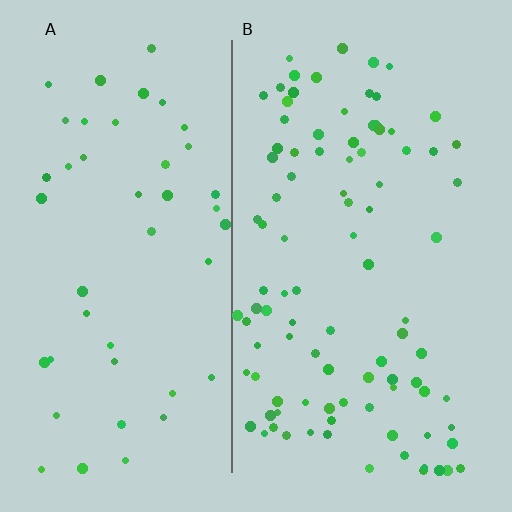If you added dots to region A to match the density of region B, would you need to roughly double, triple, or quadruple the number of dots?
Approximately double.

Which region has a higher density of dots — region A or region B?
B (the right).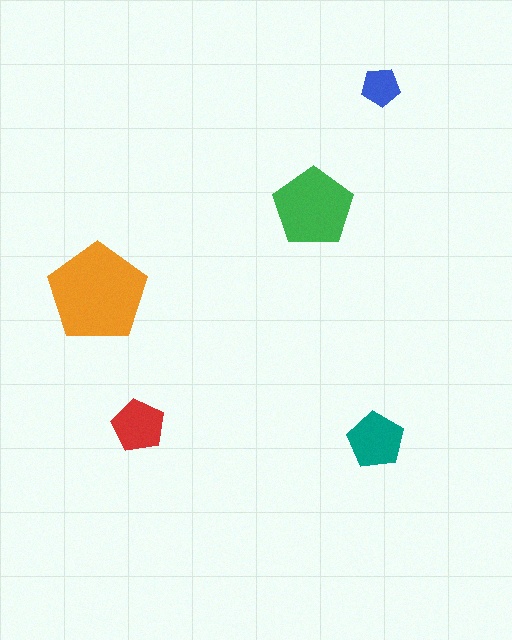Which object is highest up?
The blue pentagon is topmost.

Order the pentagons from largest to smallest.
the orange one, the green one, the teal one, the red one, the blue one.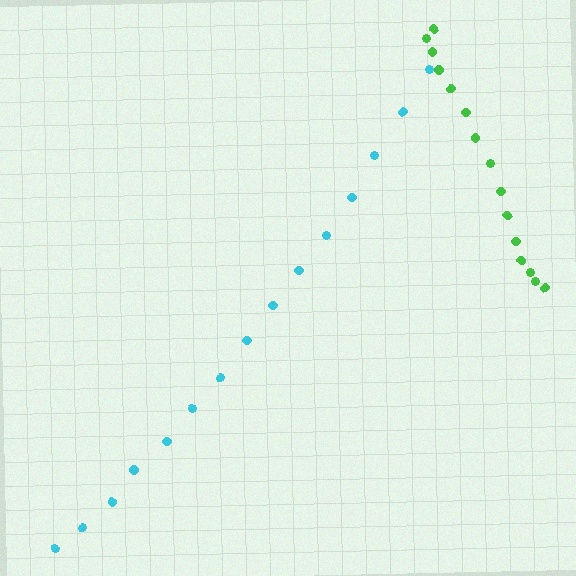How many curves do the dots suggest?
There are 2 distinct paths.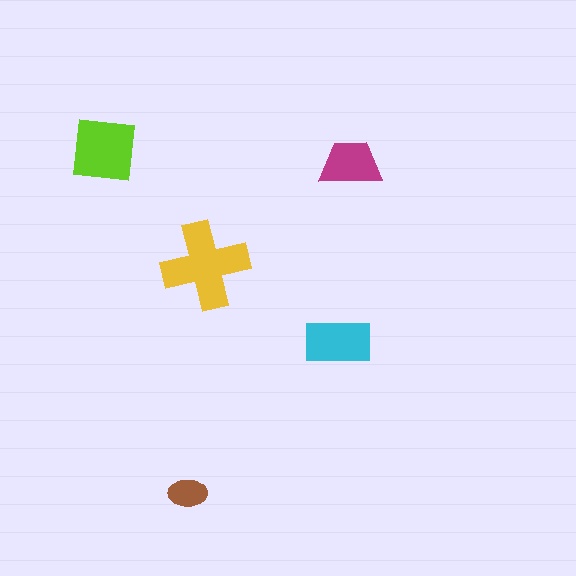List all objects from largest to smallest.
The yellow cross, the lime square, the cyan rectangle, the magenta trapezoid, the brown ellipse.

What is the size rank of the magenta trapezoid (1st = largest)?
4th.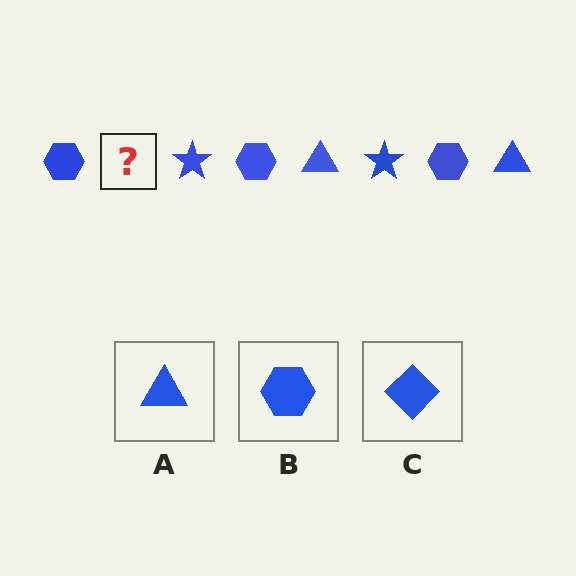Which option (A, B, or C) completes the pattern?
A.